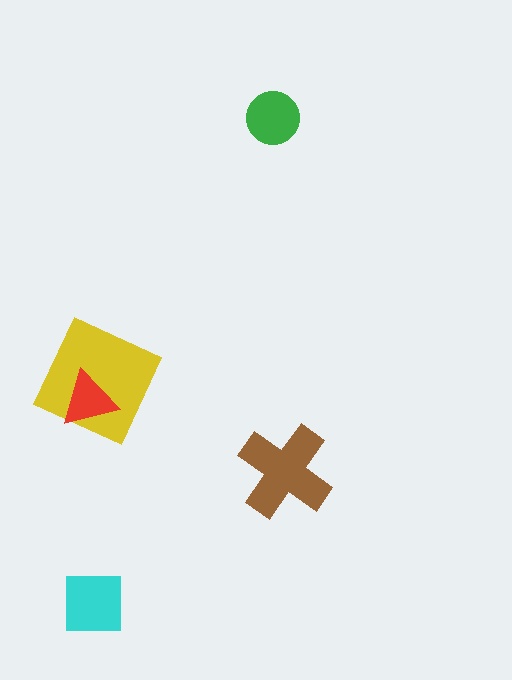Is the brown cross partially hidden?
No, no other shape covers it.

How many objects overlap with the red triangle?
1 object overlaps with the red triangle.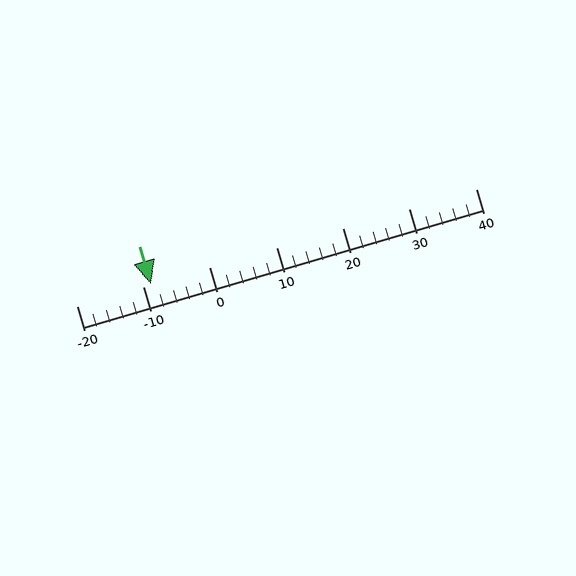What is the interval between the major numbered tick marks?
The major tick marks are spaced 10 units apart.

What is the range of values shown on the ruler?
The ruler shows values from -20 to 40.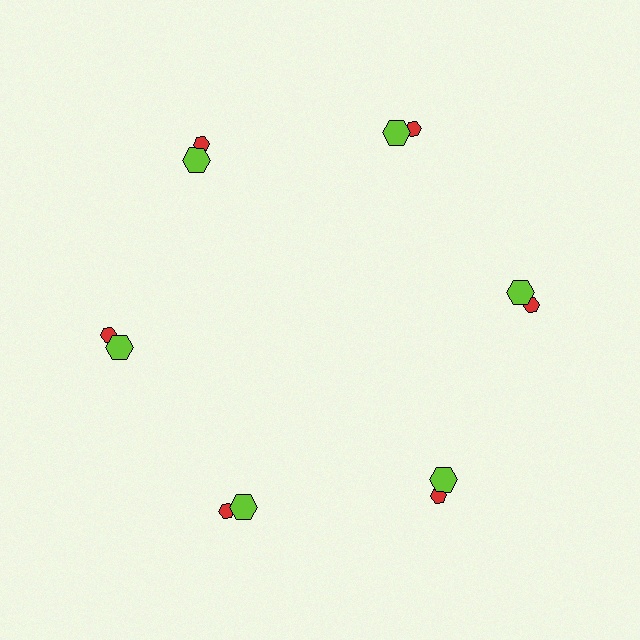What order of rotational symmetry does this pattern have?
This pattern has 6-fold rotational symmetry.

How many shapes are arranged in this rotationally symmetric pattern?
There are 12 shapes, arranged in 6 groups of 2.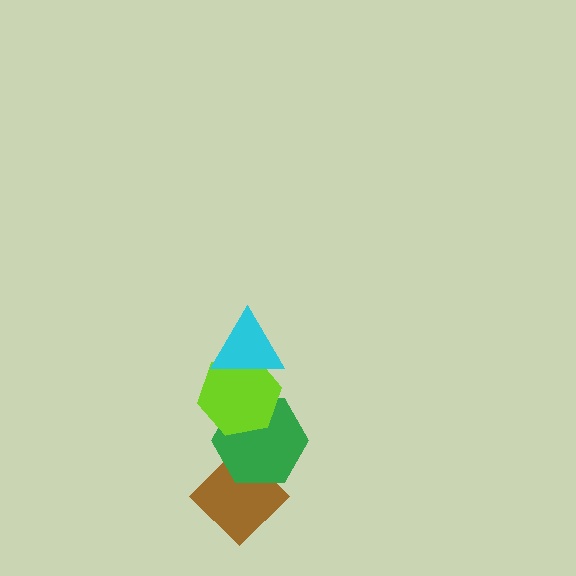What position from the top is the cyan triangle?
The cyan triangle is 1st from the top.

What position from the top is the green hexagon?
The green hexagon is 3rd from the top.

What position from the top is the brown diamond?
The brown diamond is 4th from the top.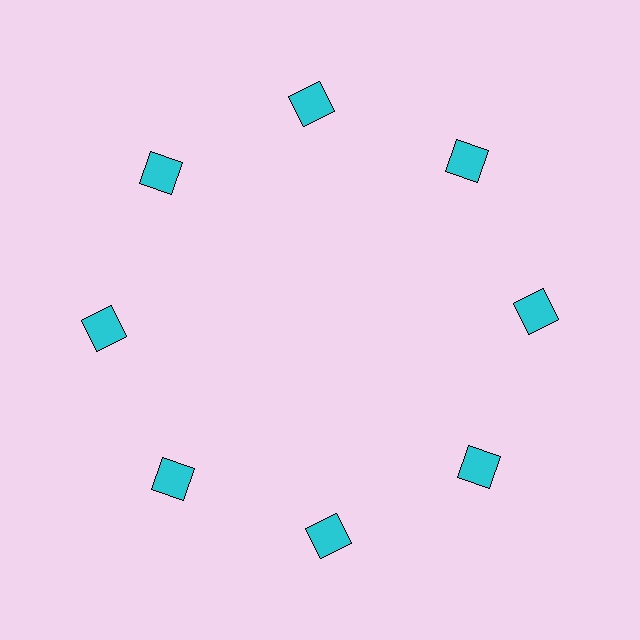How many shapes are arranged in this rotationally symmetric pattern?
There are 8 shapes, arranged in 8 groups of 1.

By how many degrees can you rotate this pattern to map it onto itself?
The pattern maps onto itself every 45 degrees of rotation.